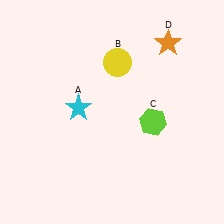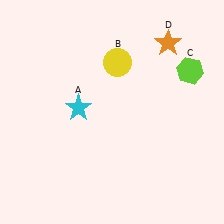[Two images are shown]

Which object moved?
The lime hexagon (C) moved up.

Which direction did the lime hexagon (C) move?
The lime hexagon (C) moved up.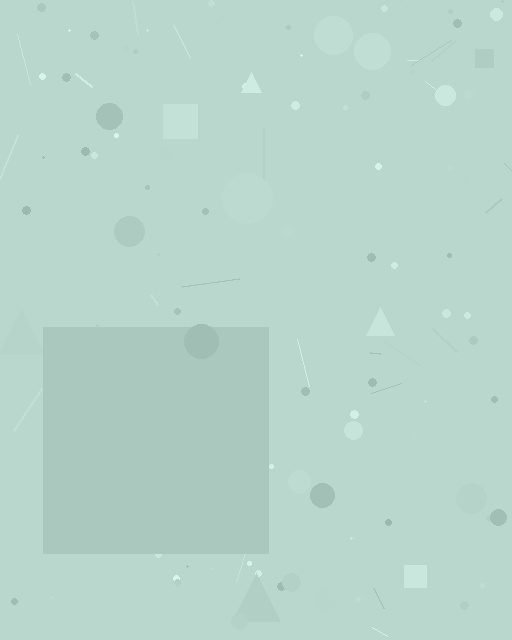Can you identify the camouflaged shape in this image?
The camouflaged shape is a square.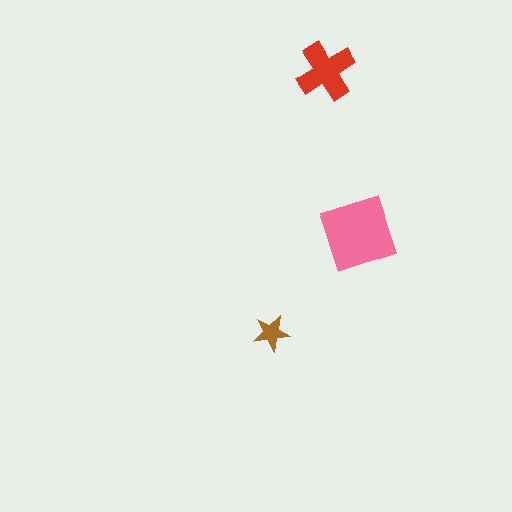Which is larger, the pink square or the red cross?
The pink square.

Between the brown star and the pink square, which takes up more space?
The pink square.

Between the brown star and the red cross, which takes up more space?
The red cross.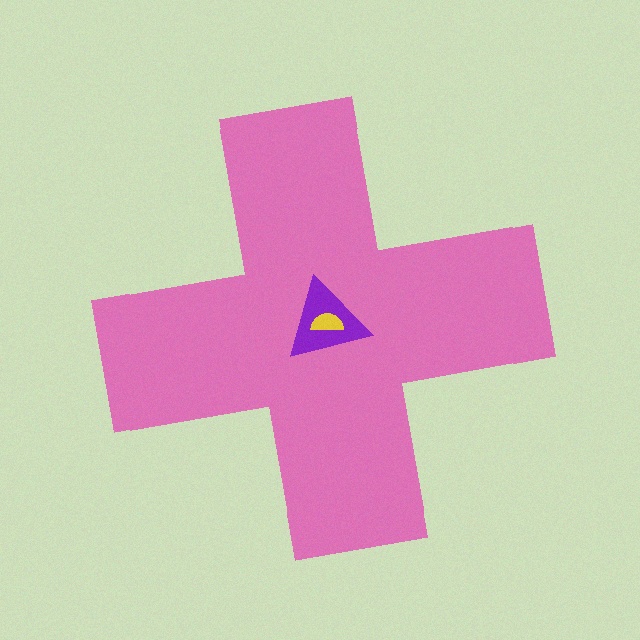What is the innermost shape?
The yellow semicircle.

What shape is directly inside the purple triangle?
The yellow semicircle.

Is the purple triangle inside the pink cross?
Yes.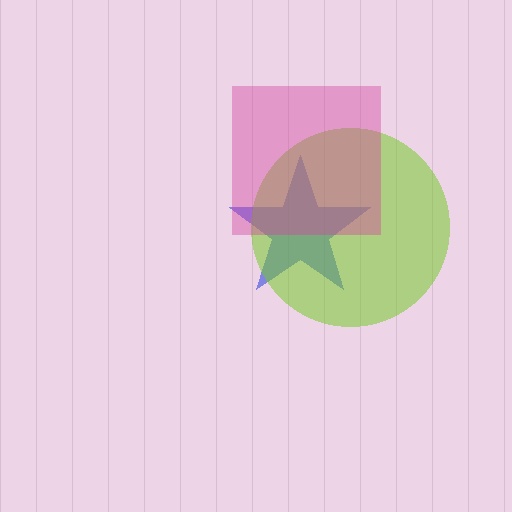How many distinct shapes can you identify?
There are 3 distinct shapes: a blue star, a lime circle, a magenta square.